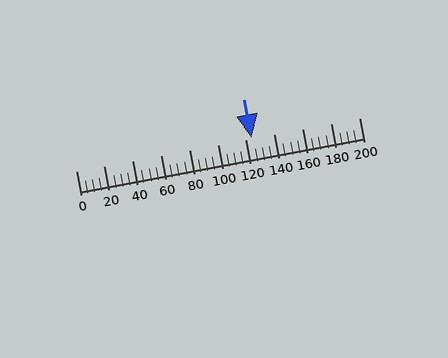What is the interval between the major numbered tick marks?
The major tick marks are spaced 20 units apart.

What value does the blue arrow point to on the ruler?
The blue arrow points to approximately 124.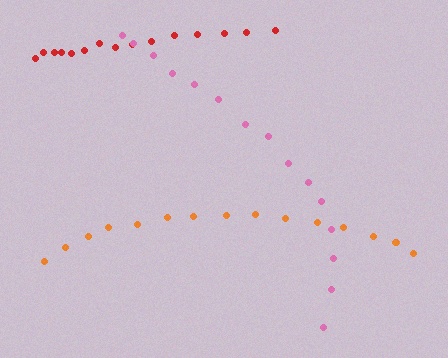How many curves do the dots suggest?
There are 3 distinct paths.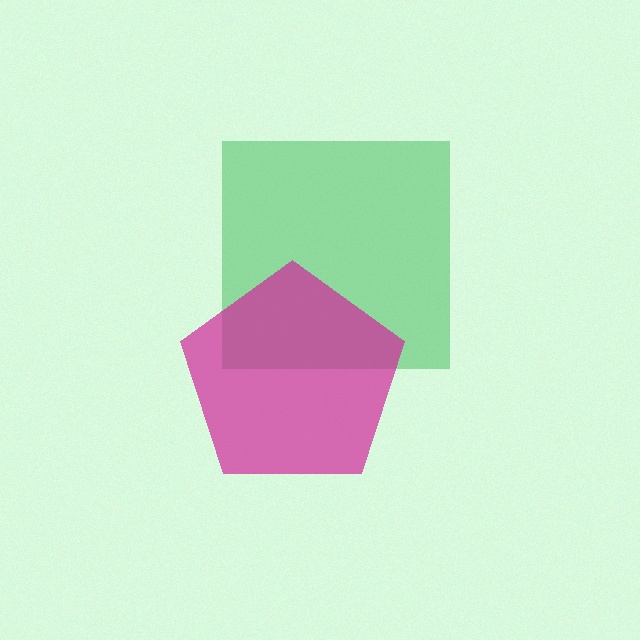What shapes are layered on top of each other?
The layered shapes are: a green square, a magenta pentagon.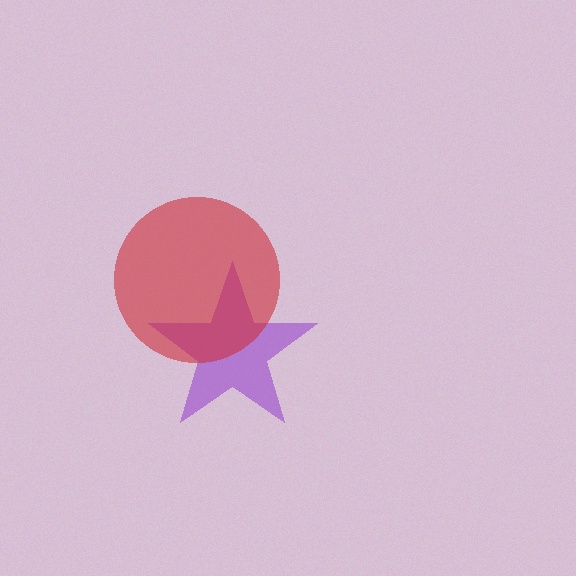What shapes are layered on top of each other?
The layered shapes are: a purple star, a red circle.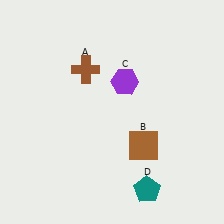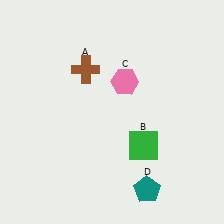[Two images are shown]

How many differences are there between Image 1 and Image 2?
There are 2 differences between the two images.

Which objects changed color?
B changed from brown to green. C changed from purple to pink.